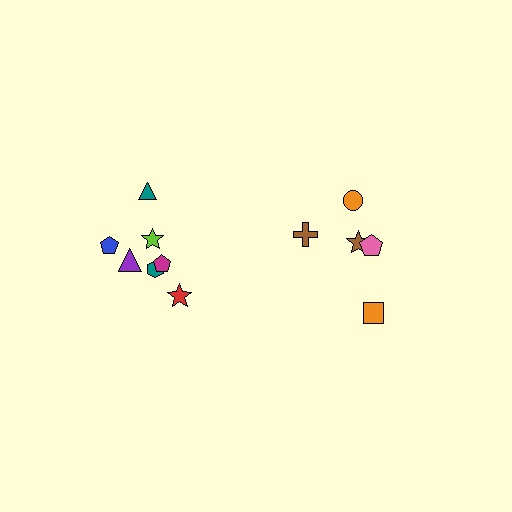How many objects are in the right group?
There are 5 objects.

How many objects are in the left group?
There are 7 objects.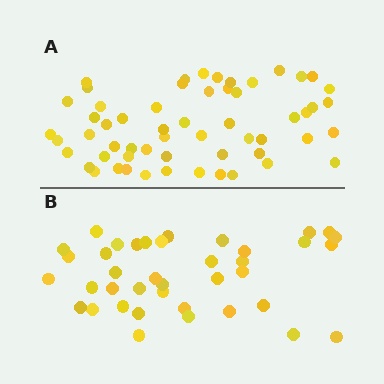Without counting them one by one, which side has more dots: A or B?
Region A (the top region) has more dots.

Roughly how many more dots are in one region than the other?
Region A has approximately 20 more dots than region B.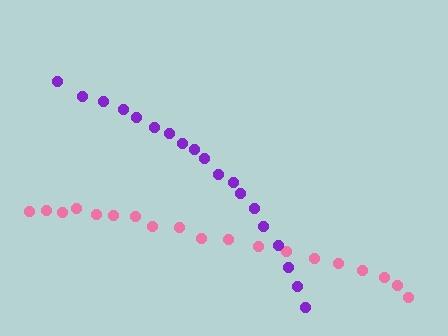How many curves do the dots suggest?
There are 2 distinct paths.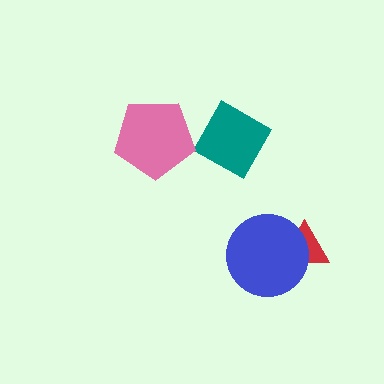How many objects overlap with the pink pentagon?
0 objects overlap with the pink pentagon.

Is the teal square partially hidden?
No, no other shape covers it.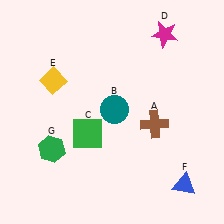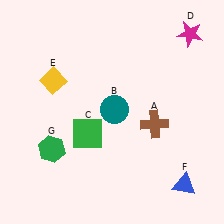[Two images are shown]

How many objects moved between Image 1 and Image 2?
1 object moved between the two images.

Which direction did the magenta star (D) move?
The magenta star (D) moved right.